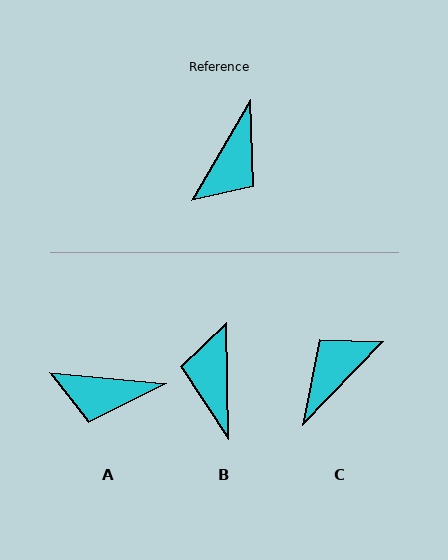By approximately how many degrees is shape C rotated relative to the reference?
Approximately 167 degrees counter-clockwise.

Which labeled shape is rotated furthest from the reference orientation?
C, about 167 degrees away.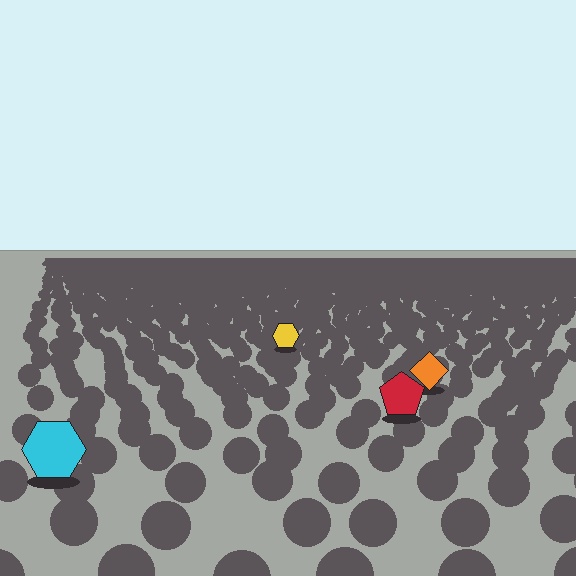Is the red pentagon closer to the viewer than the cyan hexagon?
No. The cyan hexagon is closer — you can tell from the texture gradient: the ground texture is coarser near it.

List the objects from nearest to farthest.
From nearest to farthest: the cyan hexagon, the red pentagon, the orange diamond, the yellow hexagon.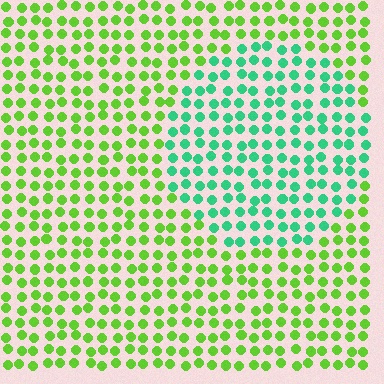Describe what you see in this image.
The image is filled with small lime elements in a uniform arrangement. A circle-shaped region is visible where the elements are tinted to a slightly different hue, forming a subtle color boundary.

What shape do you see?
I see a circle.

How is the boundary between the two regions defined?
The boundary is defined purely by a slight shift in hue (about 50 degrees). Spacing, size, and orientation are identical on both sides.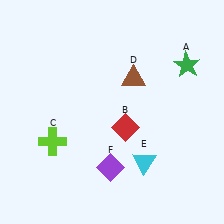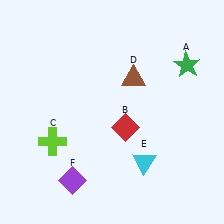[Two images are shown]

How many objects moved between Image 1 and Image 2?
1 object moved between the two images.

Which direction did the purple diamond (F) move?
The purple diamond (F) moved left.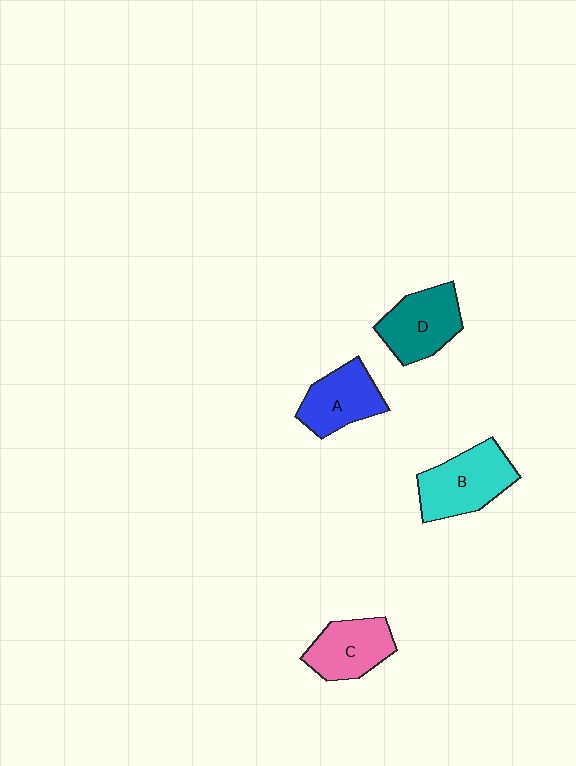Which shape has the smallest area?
Shape C (pink).